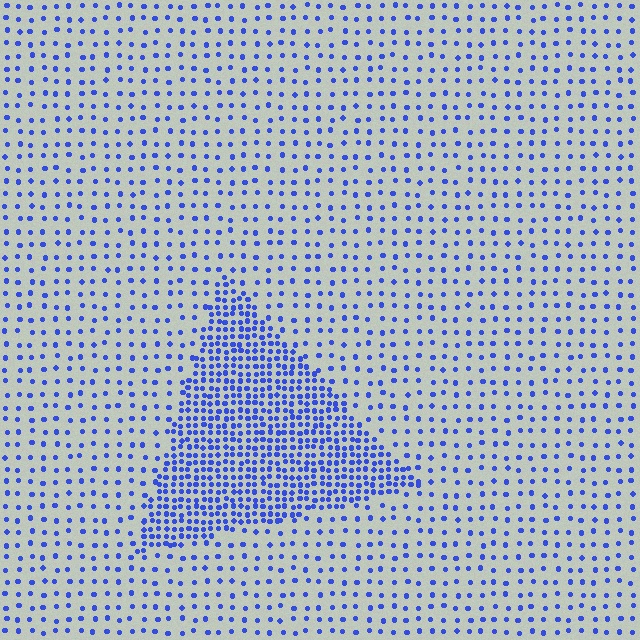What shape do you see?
I see a triangle.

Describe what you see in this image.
The image contains small blue elements arranged at two different densities. A triangle-shaped region is visible where the elements are more densely packed than the surrounding area.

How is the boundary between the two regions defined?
The boundary is defined by a change in element density (approximately 2.9x ratio). All elements are the same color, size, and shape.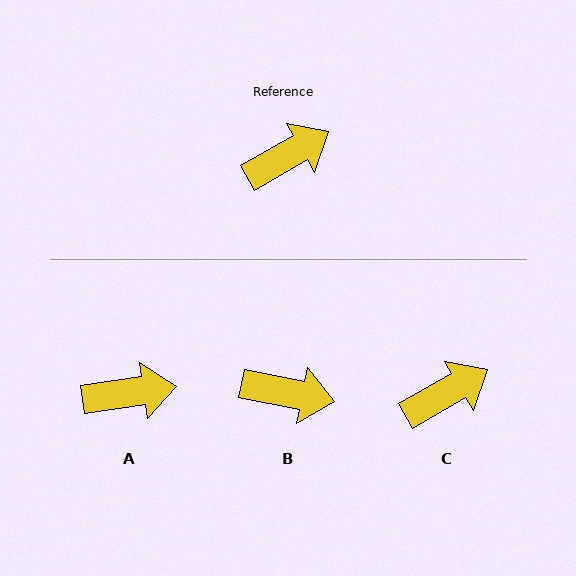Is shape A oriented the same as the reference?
No, it is off by about 22 degrees.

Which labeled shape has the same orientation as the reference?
C.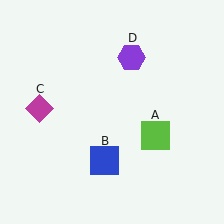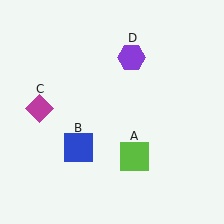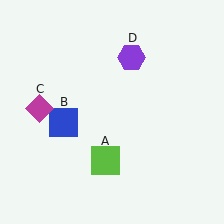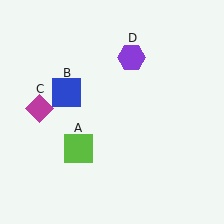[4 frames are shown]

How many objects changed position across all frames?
2 objects changed position: lime square (object A), blue square (object B).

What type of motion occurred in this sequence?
The lime square (object A), blue square (object B) rotated clockwise around the center of the scene.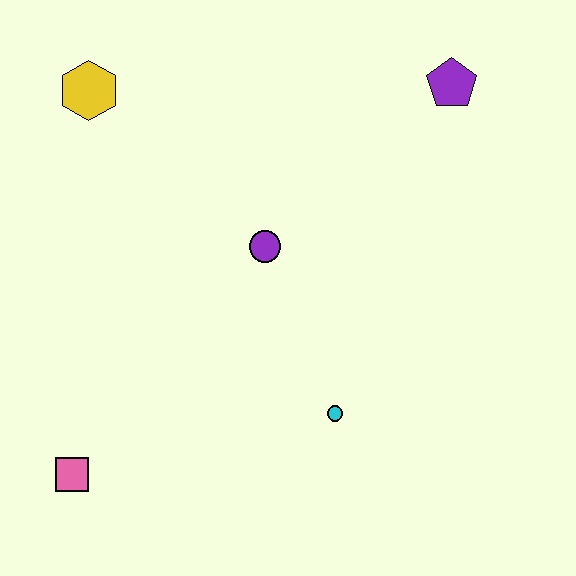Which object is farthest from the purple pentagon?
The pink square is farthest from the purple pentagon.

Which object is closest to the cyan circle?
The purple circle is closest to the cyan circle.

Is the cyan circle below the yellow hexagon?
Yes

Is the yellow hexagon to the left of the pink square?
No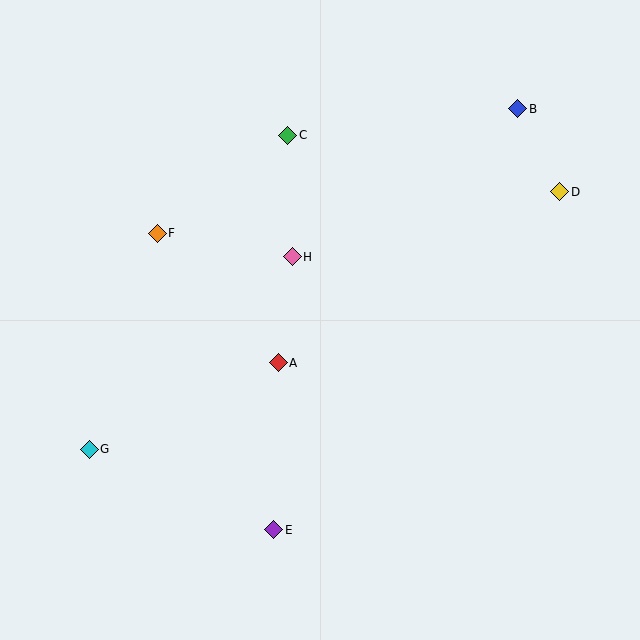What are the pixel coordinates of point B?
Point B is at (518, 109).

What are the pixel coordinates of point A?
Point A is at (278, 363).